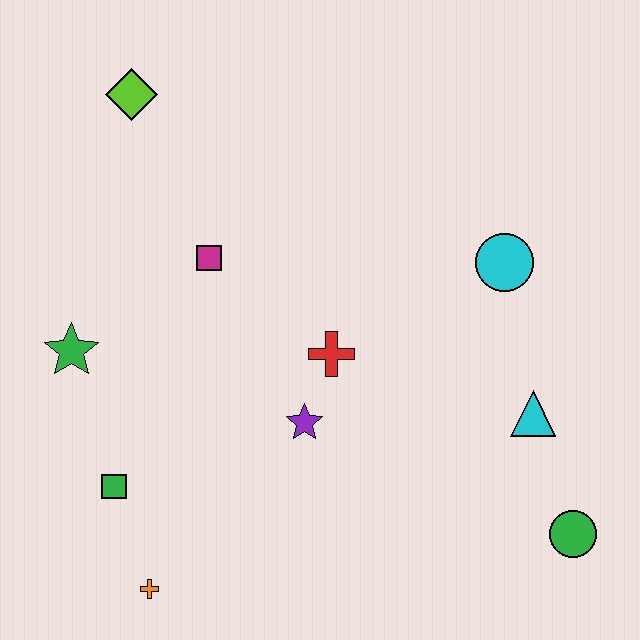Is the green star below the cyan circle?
Yes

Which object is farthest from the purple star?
The lime diamond is farthest from the purple star.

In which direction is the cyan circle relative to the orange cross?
The cyan circle is to the right of the orange cross.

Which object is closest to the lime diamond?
The magenta square is closest to the lime diamond.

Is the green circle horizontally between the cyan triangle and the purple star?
No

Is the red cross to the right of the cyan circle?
No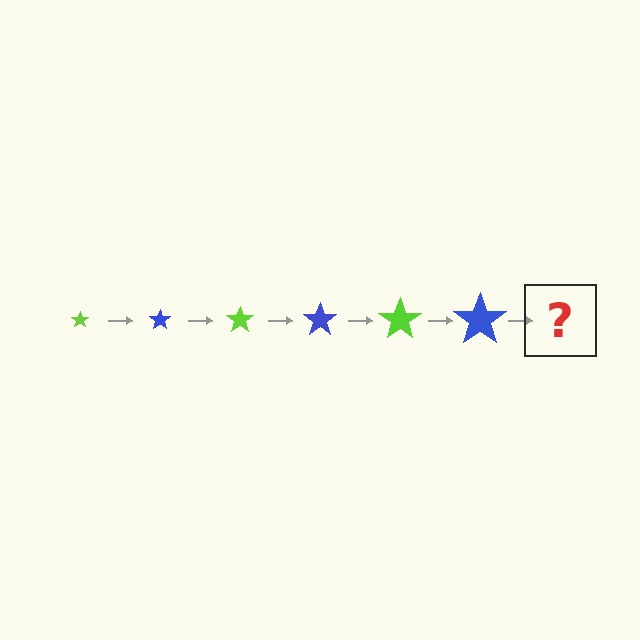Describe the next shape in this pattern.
It should be a lime star, larger than the previous one.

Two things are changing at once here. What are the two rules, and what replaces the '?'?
The two rules are that the star grows larger each step and the color cycles through lime and blue. The '?' should be a lime star, larger than the previous one.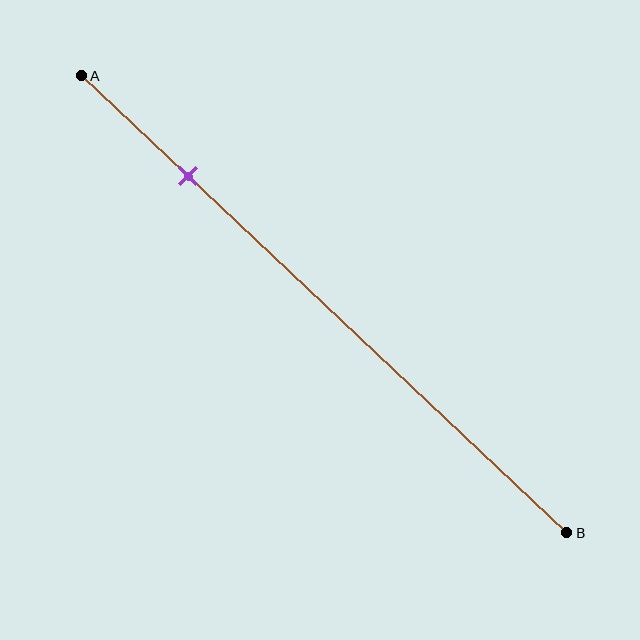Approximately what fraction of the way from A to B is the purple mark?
The purple mark is approximately 20% of the way from A to B.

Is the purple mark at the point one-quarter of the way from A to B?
No, the mark is at about 20% from A, not at the 25% one-quarter point.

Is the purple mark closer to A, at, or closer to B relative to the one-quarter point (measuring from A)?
The purple mark is closer to point A than the one-quarter point of segment AB.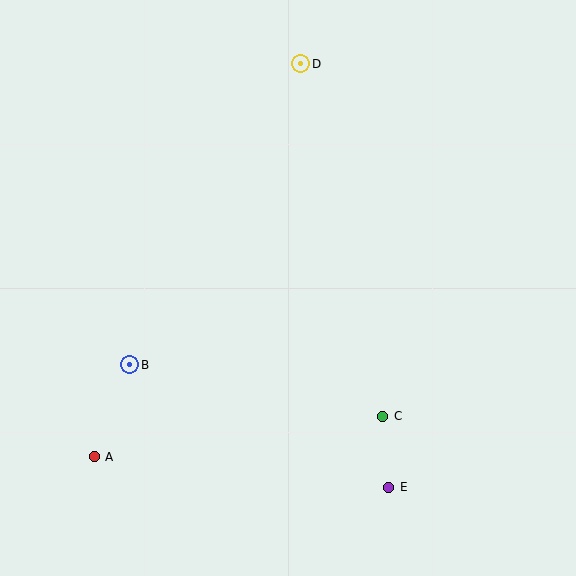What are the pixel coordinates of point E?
Point E is at (389, 487).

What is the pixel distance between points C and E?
The distance between C and E is 71 pixels.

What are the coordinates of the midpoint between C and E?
The midpoint between C and E is at (386, 452).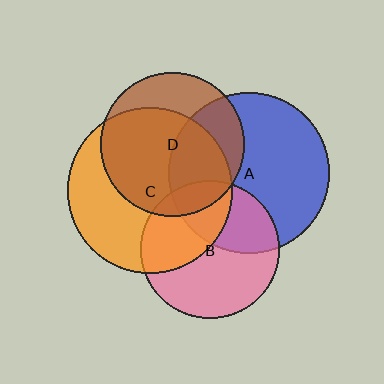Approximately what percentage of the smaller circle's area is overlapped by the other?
Approximately 65%.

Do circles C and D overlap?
Yes.